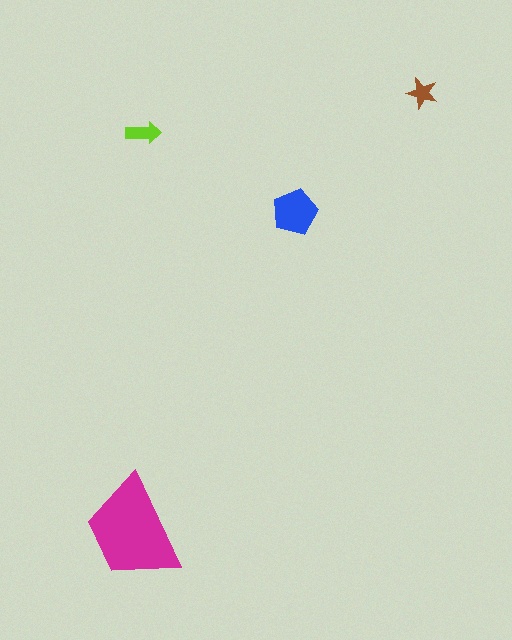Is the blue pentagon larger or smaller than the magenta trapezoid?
Smaller.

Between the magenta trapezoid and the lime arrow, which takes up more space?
The magenta trapezoid.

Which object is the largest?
The magenta trapezoid.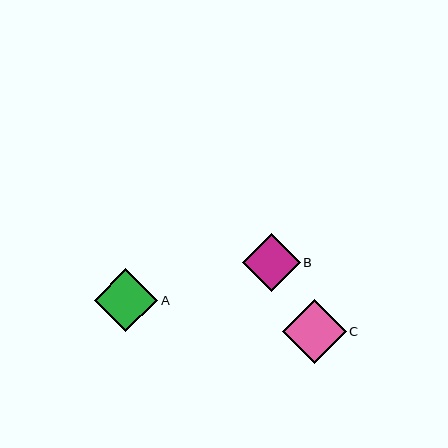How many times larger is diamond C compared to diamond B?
Diamond C is approximately 1.1 times the size of diamond B.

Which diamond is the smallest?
Diamond B is the smallest with a size of approximately 58 pixels.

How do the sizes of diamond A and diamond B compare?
Diamond A and diamond B are approximately the same size.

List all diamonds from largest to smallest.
From largest to smallest: C, A, B.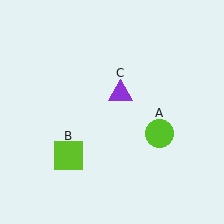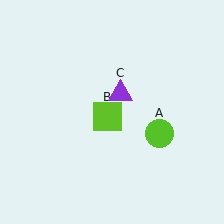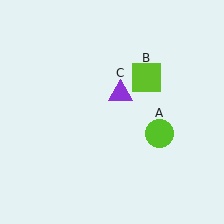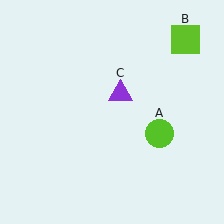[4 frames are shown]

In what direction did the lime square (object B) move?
The lime square (object B) moved up and to the right.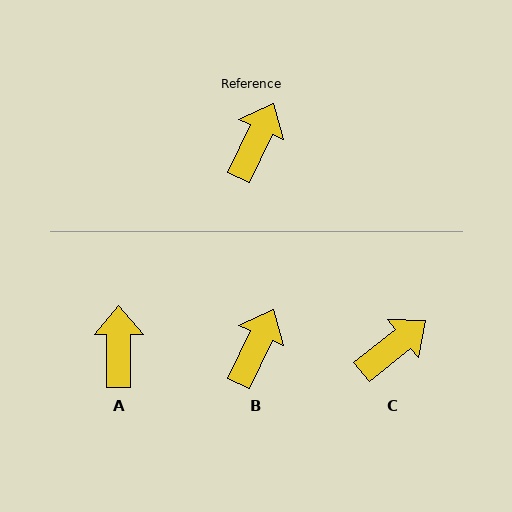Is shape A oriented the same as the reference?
No, it is off by about 25 degrees.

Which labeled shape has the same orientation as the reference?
B.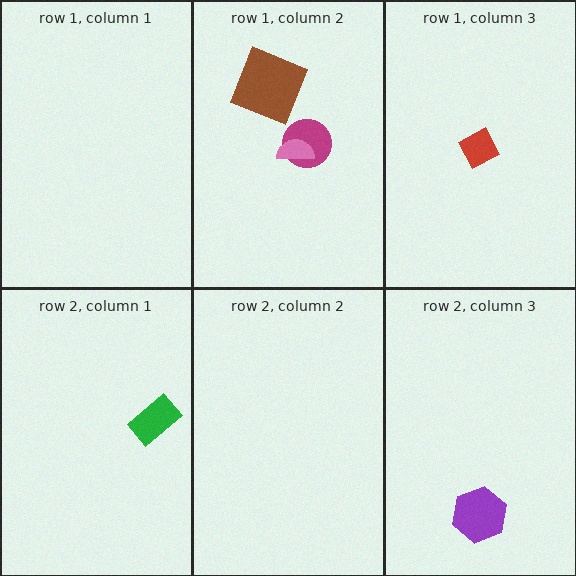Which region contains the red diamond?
The row 1, column 3 region.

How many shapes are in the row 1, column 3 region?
1.